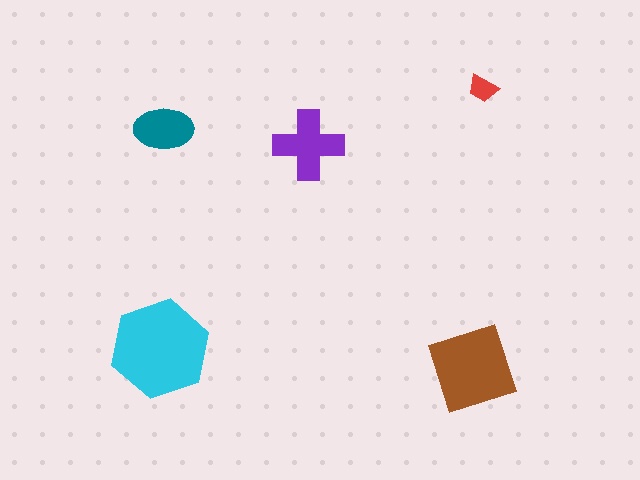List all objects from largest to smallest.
The cyan hexagon, the brown square, the purple cross, the teal ellipse, the red trapezoid.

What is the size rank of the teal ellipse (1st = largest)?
4th.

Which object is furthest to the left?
The cyan hexagon is leftmost.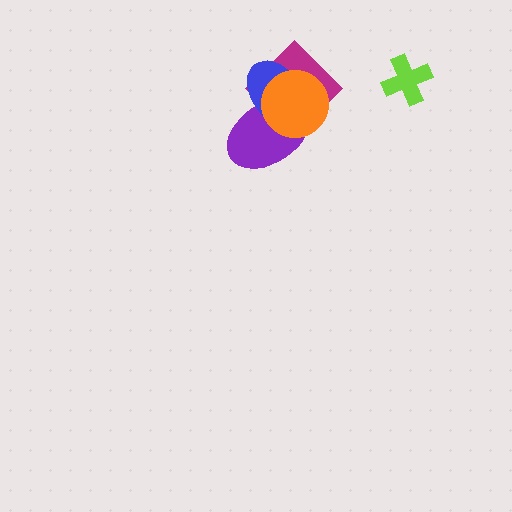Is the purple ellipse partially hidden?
Yes, it is partially covered by another shape.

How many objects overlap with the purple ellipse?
3 objects overlap with the purple ellipse.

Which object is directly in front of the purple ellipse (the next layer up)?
The magenta diamond is directly in front of the purple ellipse.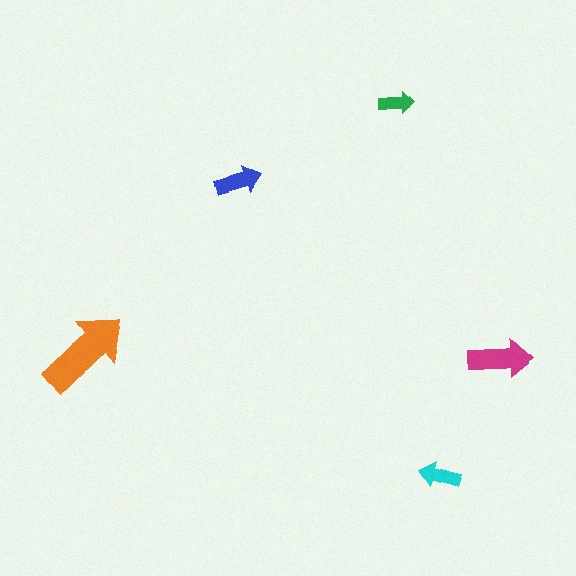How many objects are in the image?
There are 5 objects in the image.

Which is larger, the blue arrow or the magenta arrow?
The magenta one.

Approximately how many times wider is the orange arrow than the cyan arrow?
About 2 times wider.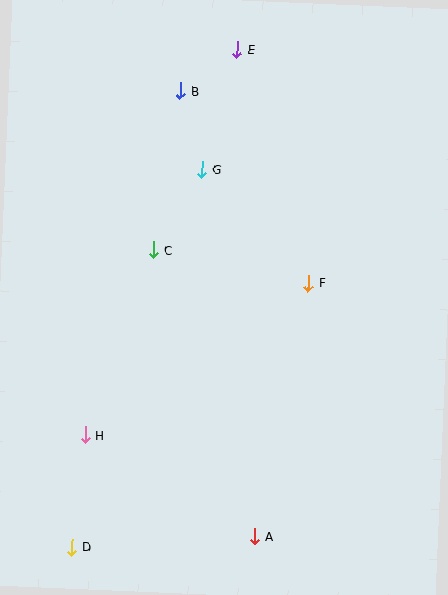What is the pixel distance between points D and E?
The distance between D and E is 524 pixels.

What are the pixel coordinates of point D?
Point D is at (72, 547).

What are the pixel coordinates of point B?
Point B is at (181, 91).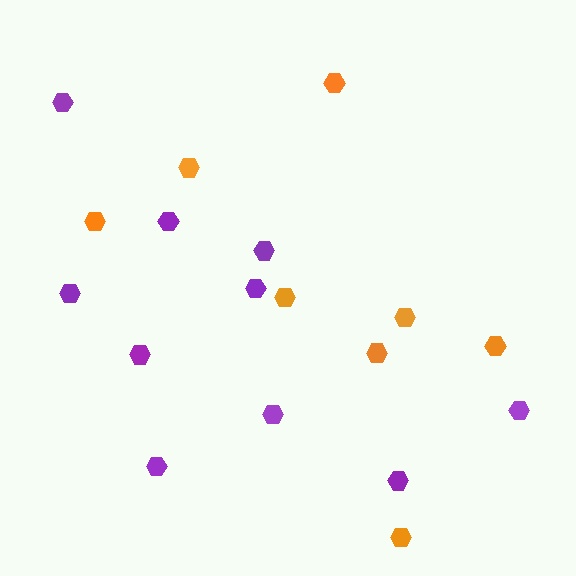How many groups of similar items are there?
There are 2 groups: one group of orange hexagons (8) and one group of purple hexagons (10).